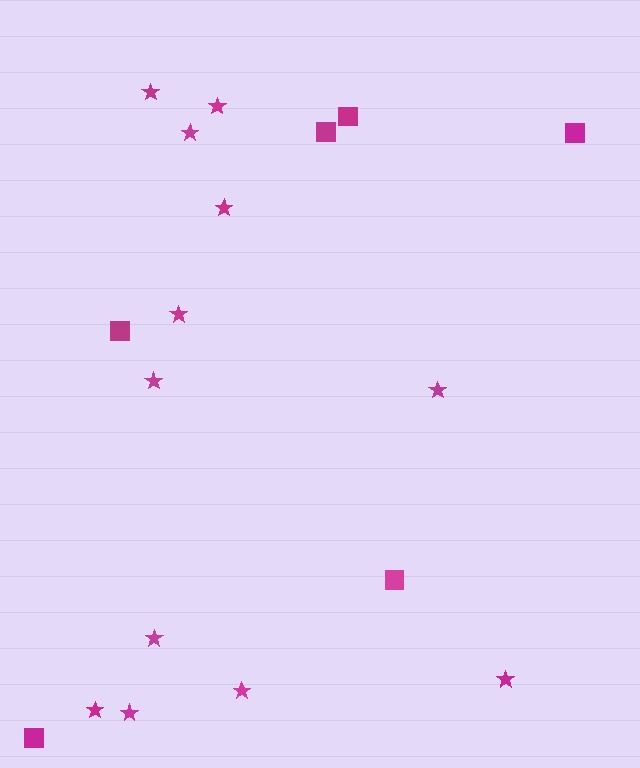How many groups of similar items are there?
There are 2 groups: one group of squares (6) and one group of stars (12).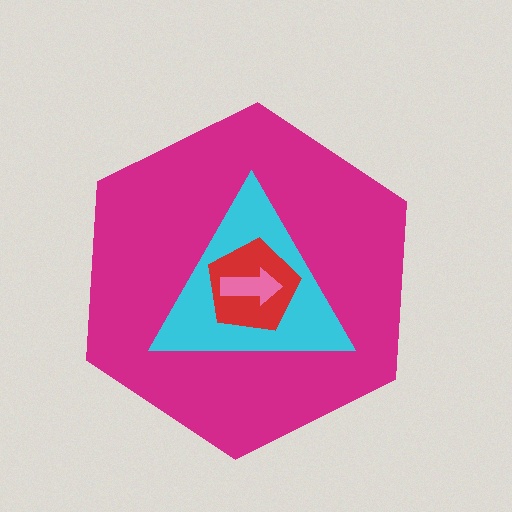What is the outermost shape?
The magenta hexagon.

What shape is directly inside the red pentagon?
The pink arrow.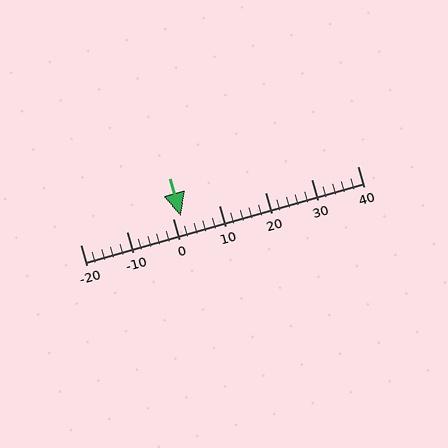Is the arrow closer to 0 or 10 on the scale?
The arrow is closer to 0.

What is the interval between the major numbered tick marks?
The major tick marks are spaced 10 units apart.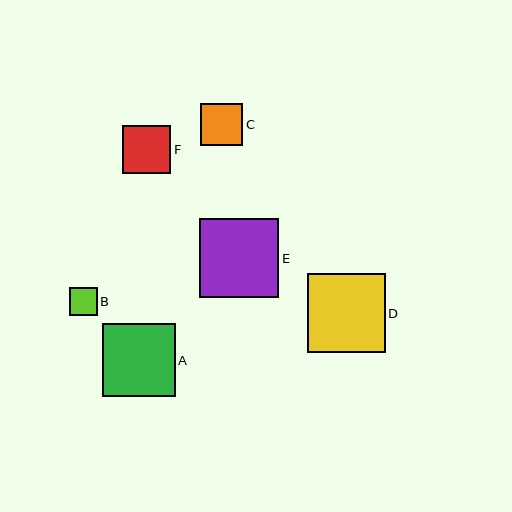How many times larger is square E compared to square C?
Square E is approximately 1.9 times the size of square C.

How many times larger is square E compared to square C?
Square E is approximately 1.9 times the size of square C.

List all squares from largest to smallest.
From largest to smallest: E, D, A, F, C, B.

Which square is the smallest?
Square B is the smallest with a size of approximately 28 pixels.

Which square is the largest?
Square E is the largest with a size of approximately 79 pixels.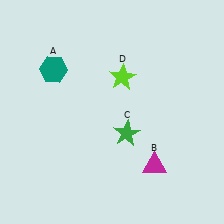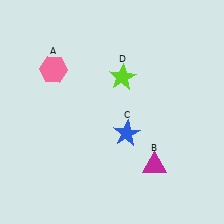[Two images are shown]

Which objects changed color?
A changed from teal to pink. C changed from green to blue.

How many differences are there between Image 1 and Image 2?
There are 2 differences between the two images.